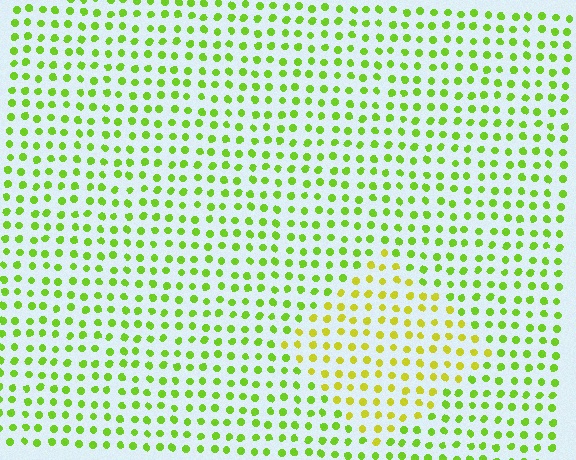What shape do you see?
I see a diamond.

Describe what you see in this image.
The image is filled with small lime elements in a uniform arrangement. A diamond-shaped region is visible where the elements are tinted to a slightly different hue, forming a subtle color boundary.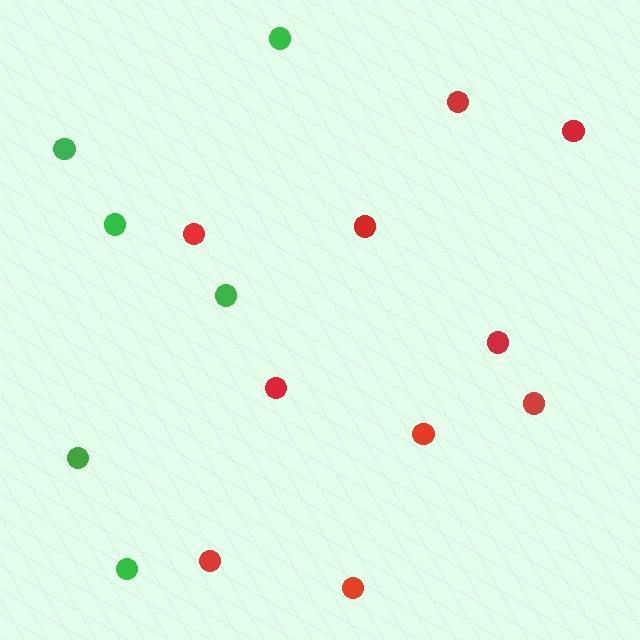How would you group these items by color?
There are 2 groups: one group of green circles (6) and one group of red circles (10).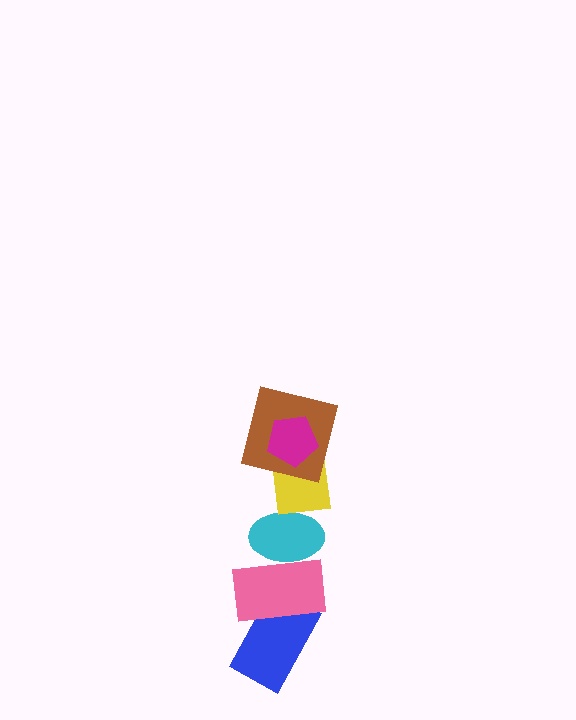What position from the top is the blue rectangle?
The blue rectangle is 6th from the top.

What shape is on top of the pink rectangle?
The cyan ellipse is on top of the pink rectangle.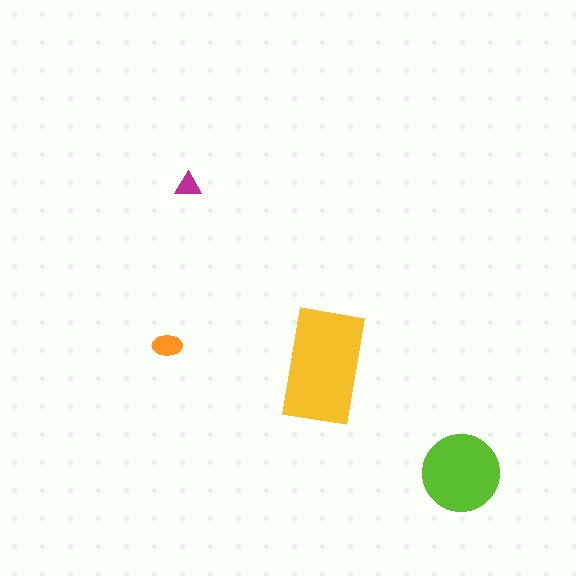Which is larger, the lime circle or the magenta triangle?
The lime circle.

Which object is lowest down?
The lime circle is bottommost.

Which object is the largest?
The yellow rectangle.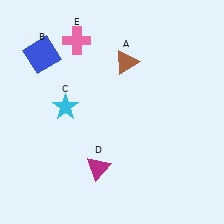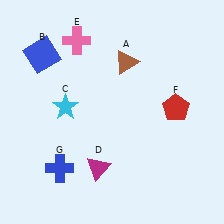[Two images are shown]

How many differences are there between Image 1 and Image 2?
There are 2 differences between the two images.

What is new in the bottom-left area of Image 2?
A blue cross (G) was added in the bottom-left area of Image 2.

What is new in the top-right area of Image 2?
A red pentagon (F) was added in the top-right area of Image 2.